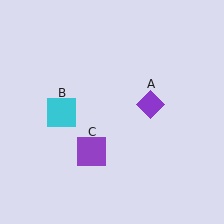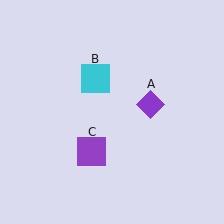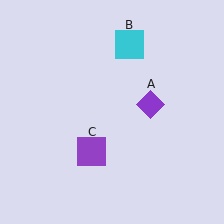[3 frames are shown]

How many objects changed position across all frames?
1 object changed position: cyan square (object B).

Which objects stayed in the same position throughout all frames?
Purple diamond (object A) and purple square (object C) remained stationary.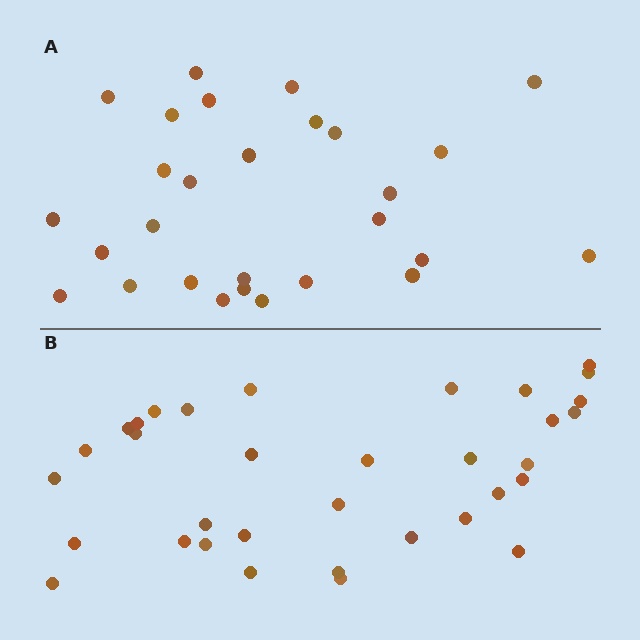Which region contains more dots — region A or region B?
Region B (the bottom region) has more dots.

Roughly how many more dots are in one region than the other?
Region B has about 6 more dots than region A.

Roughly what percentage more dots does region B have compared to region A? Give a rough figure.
About 20% more.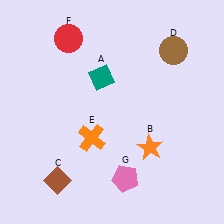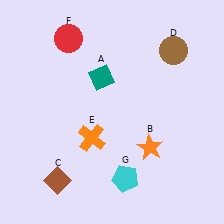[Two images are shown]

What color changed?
The pentagon (G) changed from pink in Image 1 to cyan in Image 2.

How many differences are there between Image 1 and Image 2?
There is 1 difference between the two images.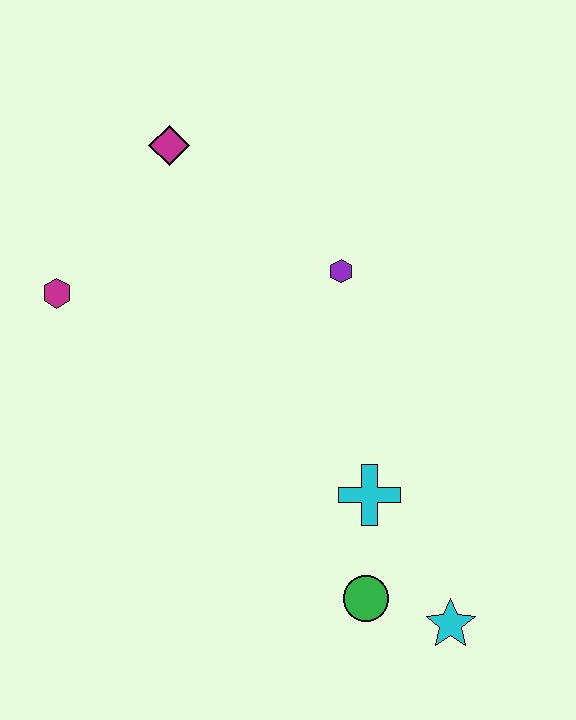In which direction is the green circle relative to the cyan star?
The green circle is to the left of the cyan star.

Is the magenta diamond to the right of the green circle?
No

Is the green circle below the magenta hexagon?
Yes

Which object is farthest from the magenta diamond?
The cyan star is farthest from the magenta diamond.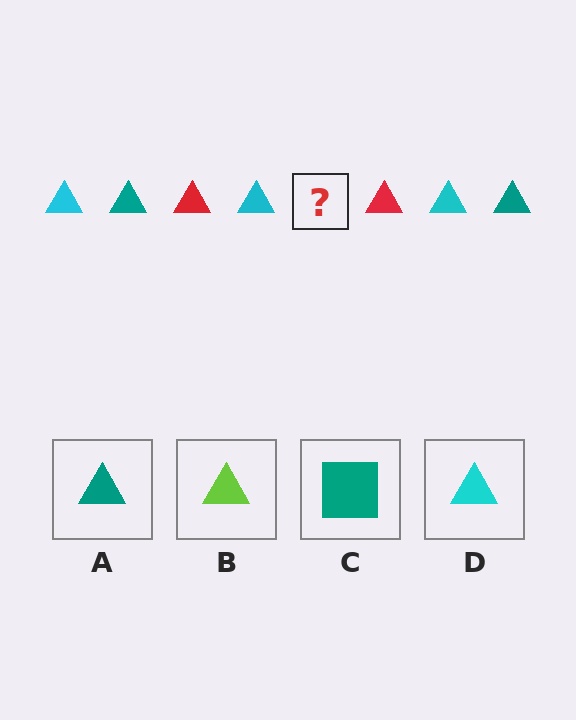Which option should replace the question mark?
Option A.